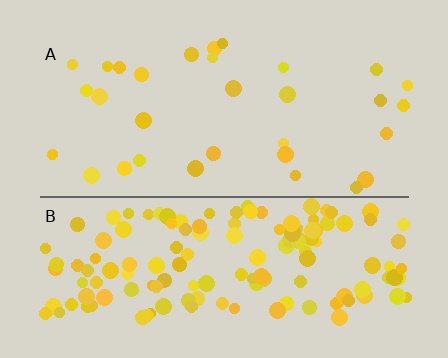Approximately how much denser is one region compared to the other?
Approximately 4.8× — region B over region A.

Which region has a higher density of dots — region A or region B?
B (the bottom).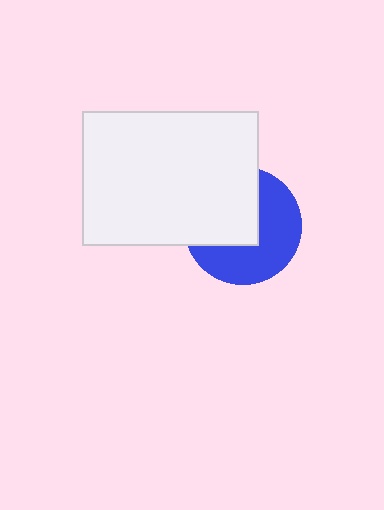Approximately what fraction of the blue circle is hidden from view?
Roughly 47% of the blue circle is hidden behind the white rectangle.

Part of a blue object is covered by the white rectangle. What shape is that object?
It is a circle.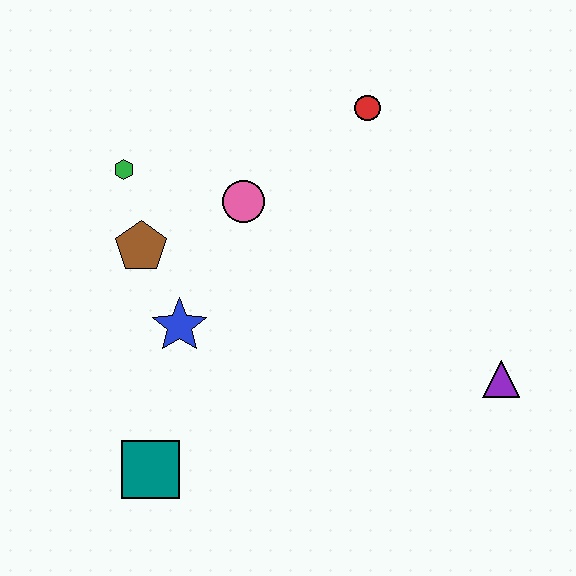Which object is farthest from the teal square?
The red circle is farthest from the teal square.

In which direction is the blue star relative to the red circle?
The blue star is below the red circle.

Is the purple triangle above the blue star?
No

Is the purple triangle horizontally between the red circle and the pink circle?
No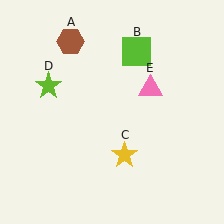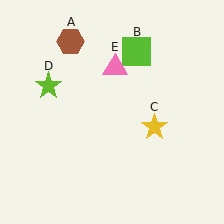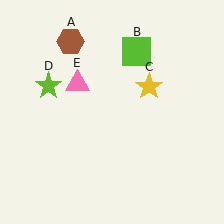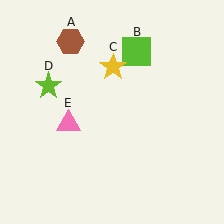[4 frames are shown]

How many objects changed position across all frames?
2 objects changed position: yellow star (object C), pink triangle (object E).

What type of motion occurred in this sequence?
The yellow star (object C), pink triangle (object E) rotated counterclockwise around the center of the scene.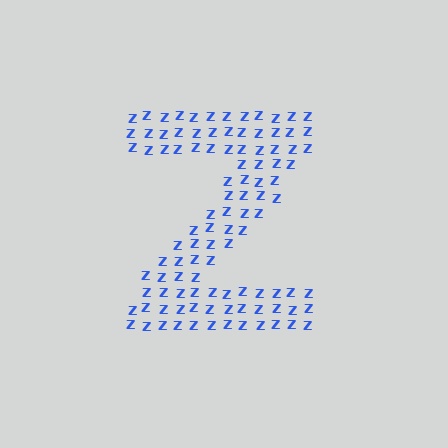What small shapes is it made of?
It is made of small letter Z's.